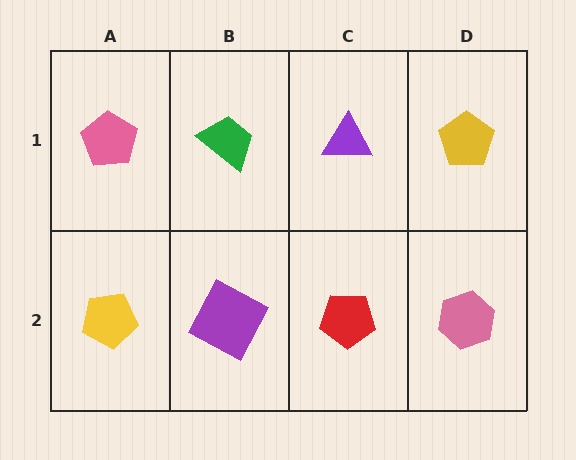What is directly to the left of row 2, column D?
A red pentagon.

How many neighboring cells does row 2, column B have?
3.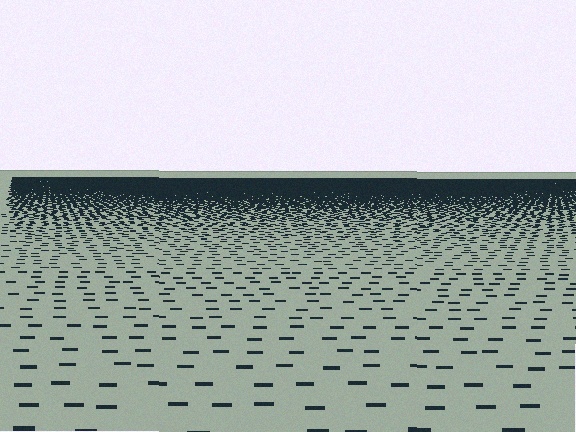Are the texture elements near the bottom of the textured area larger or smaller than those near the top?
Larger. Near the bottom, elements are closer to the viewer and appear at a bigger on-screen size.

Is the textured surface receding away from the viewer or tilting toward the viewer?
The surface is receding away from the viewer. Texture elements get smaller and denser toward the top.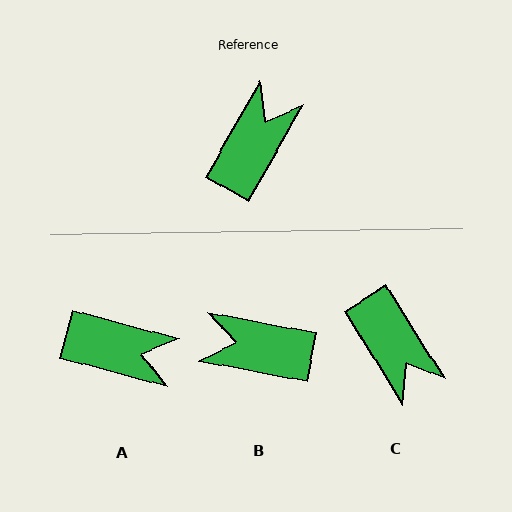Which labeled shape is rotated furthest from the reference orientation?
C, about 119 degrees away.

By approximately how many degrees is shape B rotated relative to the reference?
Approximately 109 degrees counter-clockwise.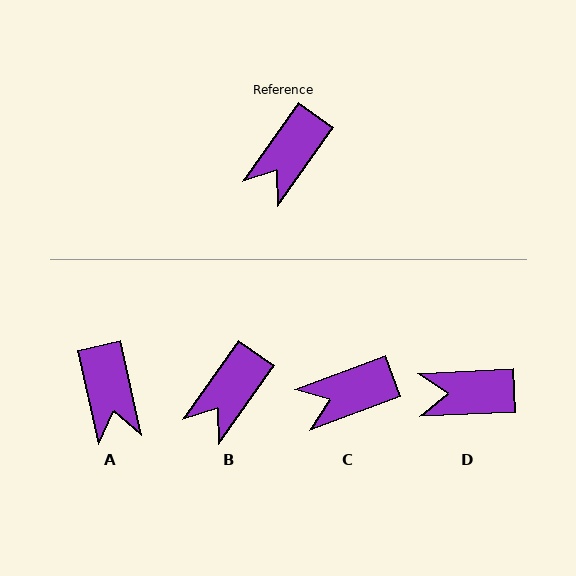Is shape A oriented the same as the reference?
No, it is off by about 48 degrees.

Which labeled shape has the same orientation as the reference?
B.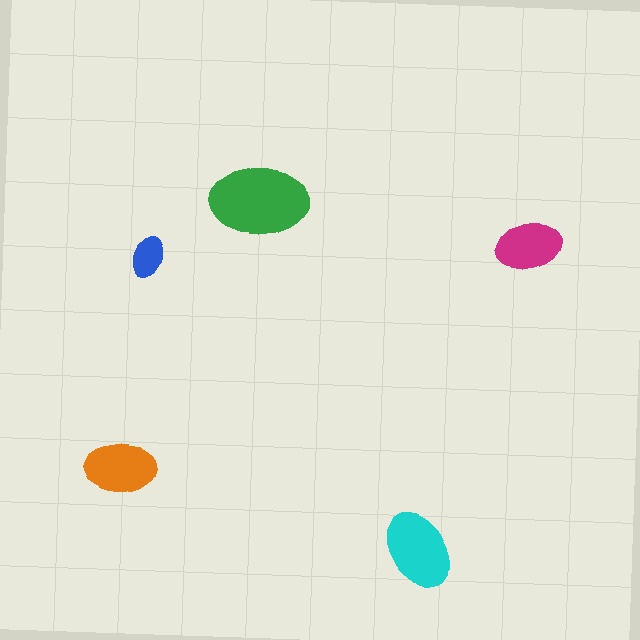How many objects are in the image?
There are 5 objects in the image.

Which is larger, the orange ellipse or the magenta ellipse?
The orange one.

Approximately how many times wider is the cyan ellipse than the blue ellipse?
About 2 times wider.